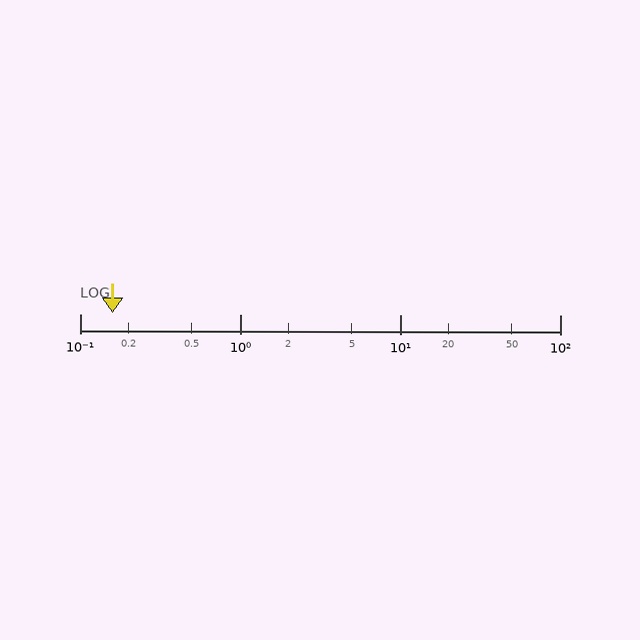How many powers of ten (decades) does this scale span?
The scale spans 3 decades, from 0.1 to 100.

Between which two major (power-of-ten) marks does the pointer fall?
The pointer is between 0.1 and 1.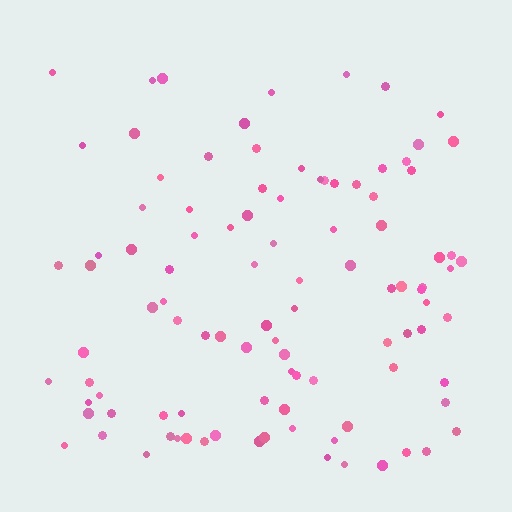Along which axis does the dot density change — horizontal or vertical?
Vertical.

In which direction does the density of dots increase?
From top to bottom, with the bottom side densest.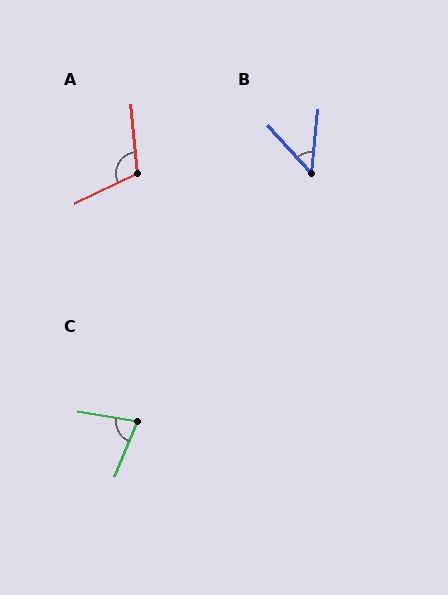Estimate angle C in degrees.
Approximately 77 degrees.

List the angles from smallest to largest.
B (48°), C (77°), A (110°).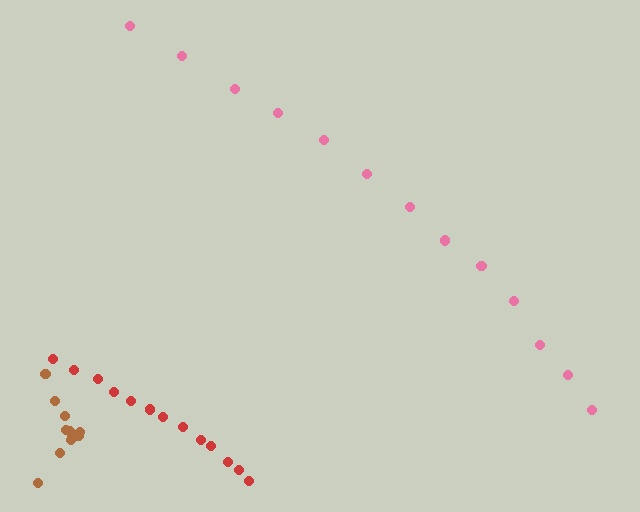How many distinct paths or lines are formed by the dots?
There are 3 distinct paths.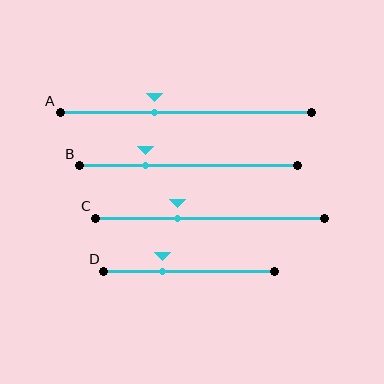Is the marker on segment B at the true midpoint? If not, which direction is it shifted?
No, the marker on segment B is shifted to the left by about 20% of the segment length.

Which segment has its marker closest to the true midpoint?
Segment A has its marker closest to the true midpoint.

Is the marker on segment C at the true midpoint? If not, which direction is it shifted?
No, the marker on segment C is shifted to the left by about 14% of the segment length.